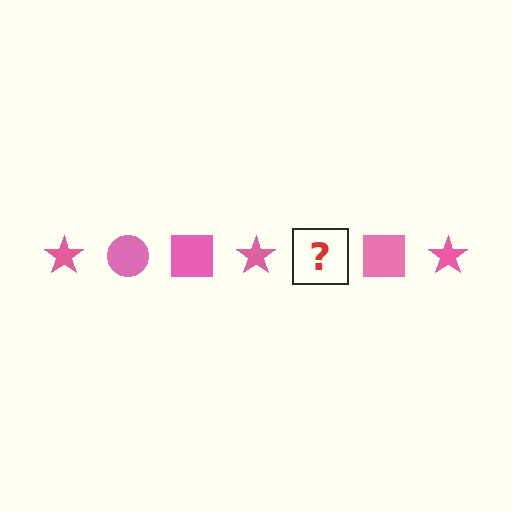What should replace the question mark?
The question mark should be replaced with a pink circle.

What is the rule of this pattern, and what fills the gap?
The rule is that the pattern cycles through star, circle, square shapes in pink. The gap should be filled with a pink circle.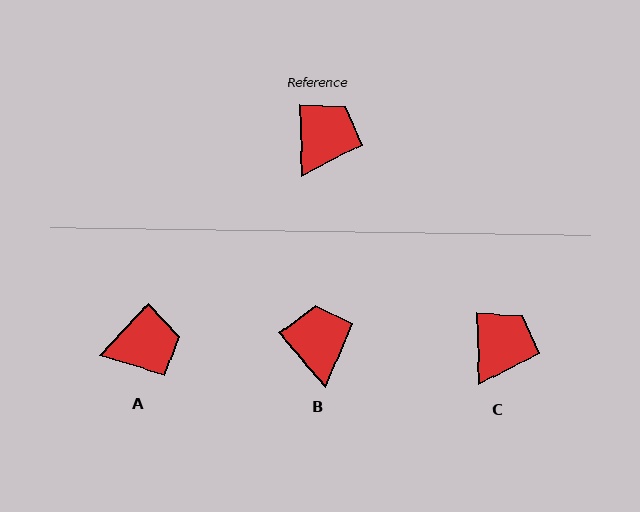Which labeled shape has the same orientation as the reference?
C.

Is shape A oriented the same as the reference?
No, it is off by about 45 degrees.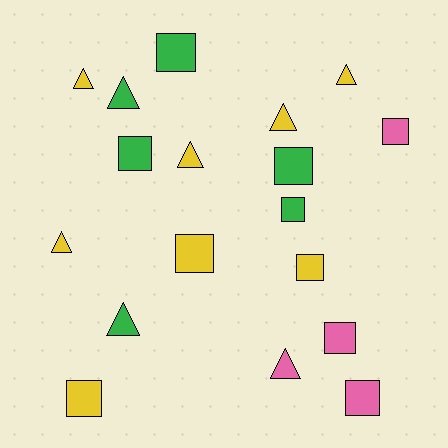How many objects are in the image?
There are 18 objects.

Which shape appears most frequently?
Square, with 10 objects.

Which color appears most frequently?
Yellow, with 8 objects.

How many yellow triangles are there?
There are 5 yellow triangles.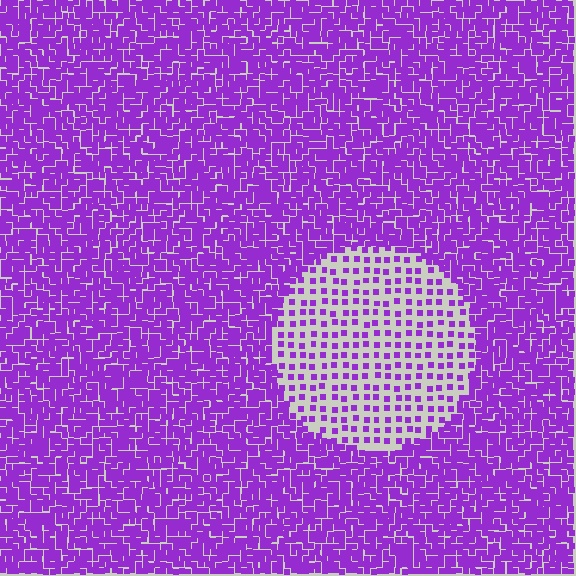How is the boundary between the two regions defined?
The boundary is defined by a change in element density (approximately 3.0x ratio). All elements are the same color, size, and shape.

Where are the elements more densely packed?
The elements are more densely packed outside the circle boundary.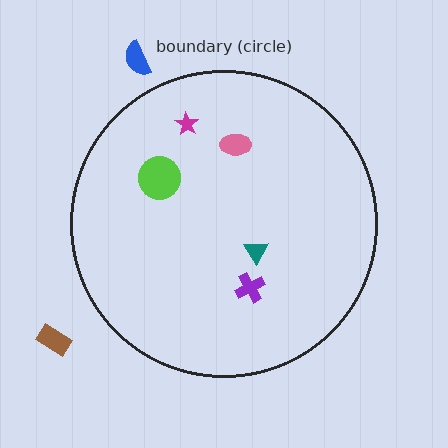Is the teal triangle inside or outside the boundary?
Inside.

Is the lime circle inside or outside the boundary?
Inside.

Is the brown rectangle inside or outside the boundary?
Outside.